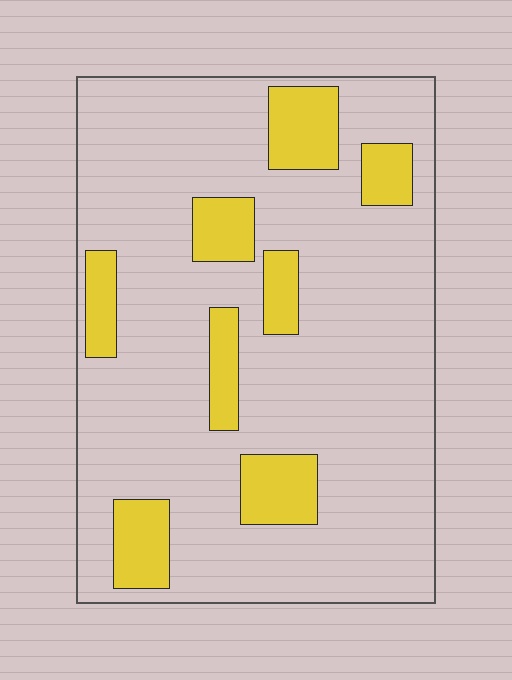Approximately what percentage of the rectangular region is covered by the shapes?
Approximately 20%.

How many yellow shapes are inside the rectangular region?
8.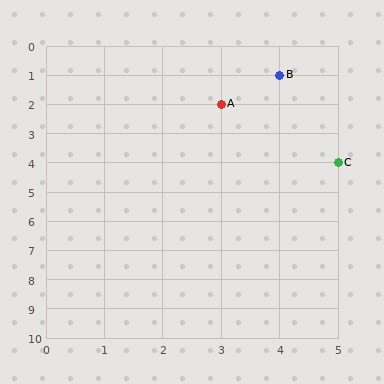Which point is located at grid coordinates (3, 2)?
Point A is at (3, 2).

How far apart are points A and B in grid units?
Points A and B are 1 column and 1 row apart (about 1.4 grid units diagonally).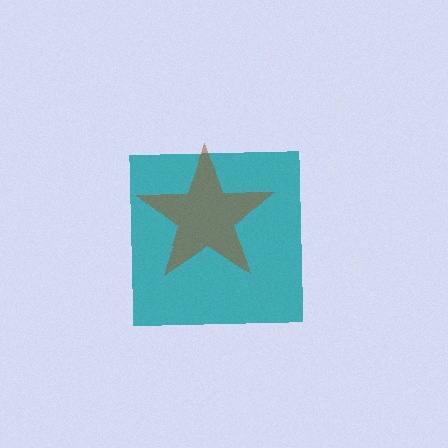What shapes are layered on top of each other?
The layered shapes are: a teal square, a brown star.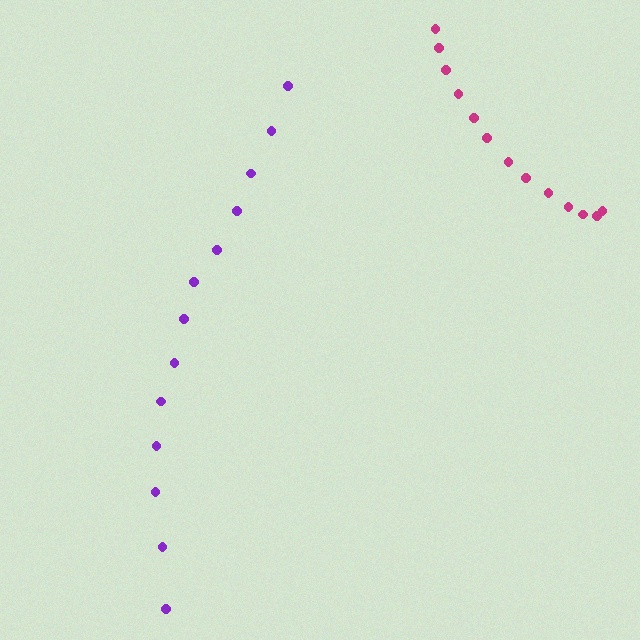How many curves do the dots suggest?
There are 2 distinct paths.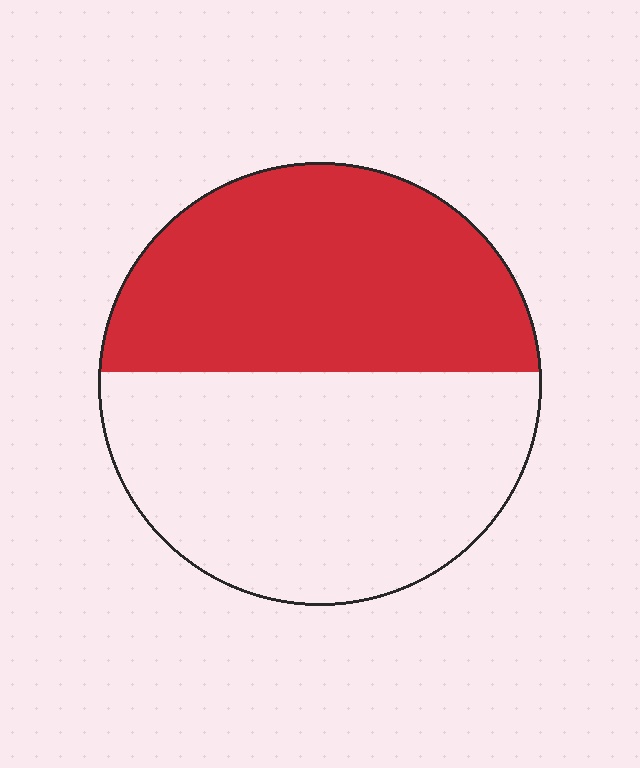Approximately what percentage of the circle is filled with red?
Approximately 45%.